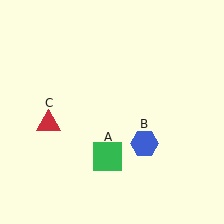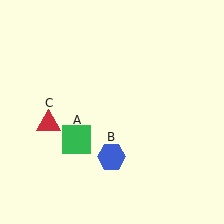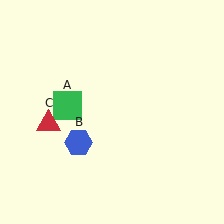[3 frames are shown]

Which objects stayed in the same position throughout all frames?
Red triangle (object C) remained stationary.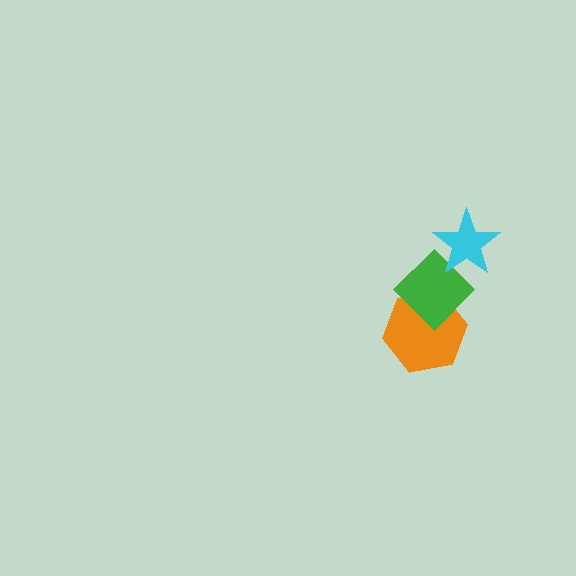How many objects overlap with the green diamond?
2 objects overlap with the green diamond.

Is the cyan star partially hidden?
No, no other shape covers it.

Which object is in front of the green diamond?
The cyan star is in front of the green diamond.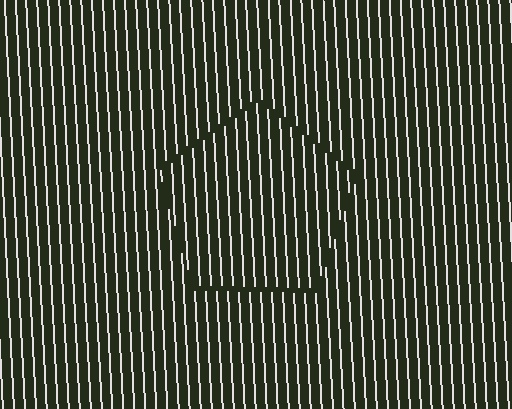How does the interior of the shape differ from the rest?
The interior of the shape contains the same grating, shifted by half a period — the contour is defined by the phase discontinuity where line-ends from the inner and outer gratings abut.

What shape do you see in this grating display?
An illusory pentagon. The interior of the shape contains the same grating, shifted by half a period — the contour is defined by the phase discontinuity where line-ends from the inner and outer gratings abut.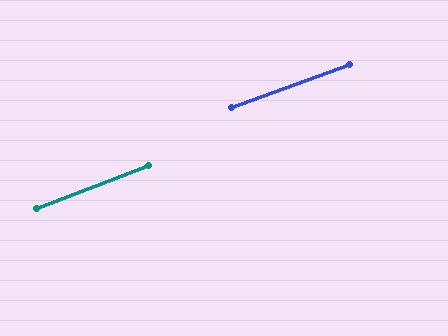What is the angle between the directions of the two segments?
Approximately 1 degree.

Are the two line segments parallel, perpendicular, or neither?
Parallel — their directions differ by only 0.8°.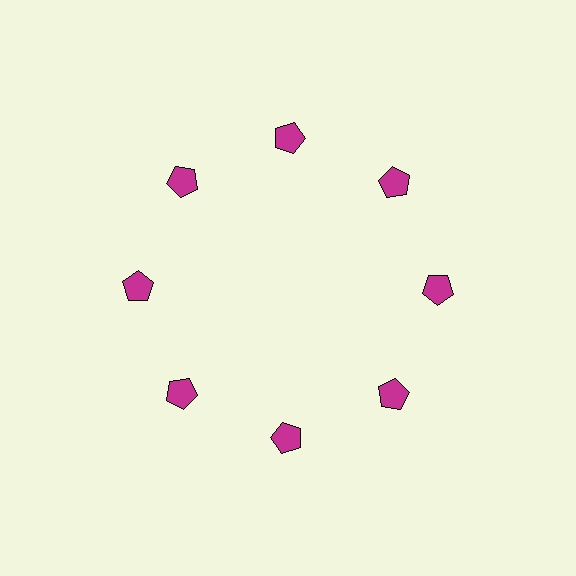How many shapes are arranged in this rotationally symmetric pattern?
There are 8 shapes, arranged in 8 groups of 1.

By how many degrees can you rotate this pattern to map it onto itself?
The pattern maps onto itself every 45 degrees of rotation.